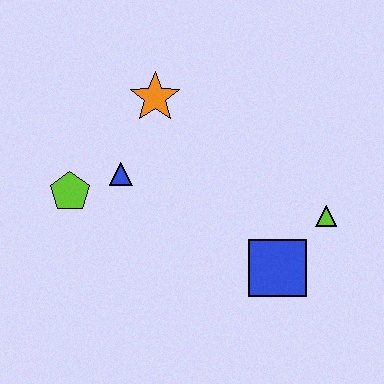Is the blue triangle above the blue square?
Yes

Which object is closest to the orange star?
The blue triangle is closest to the orange star.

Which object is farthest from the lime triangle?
The lime pentagon is farthest from the lime triangle.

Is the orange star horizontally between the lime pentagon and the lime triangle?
Yes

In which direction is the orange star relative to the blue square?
The orange star is above the blue square.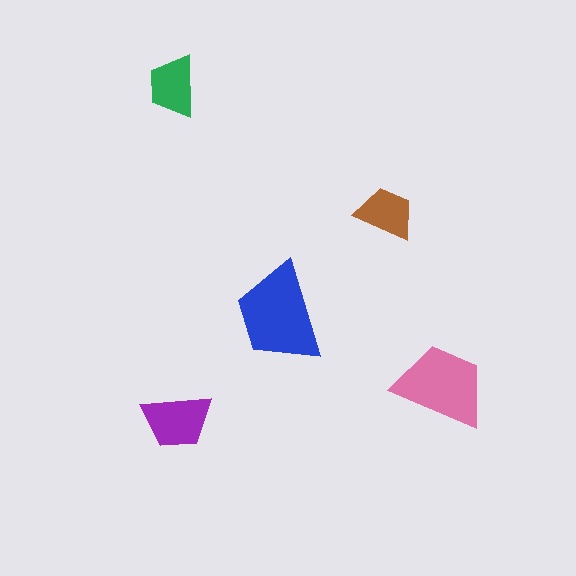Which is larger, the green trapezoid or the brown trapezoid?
The green one.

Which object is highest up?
The green trapezoid is topmost.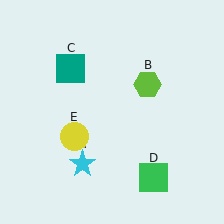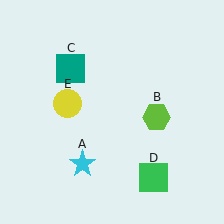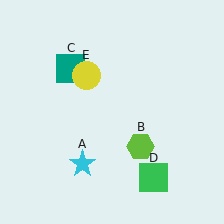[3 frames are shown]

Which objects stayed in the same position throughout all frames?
Cyan star (object A) and teal square (object C) and green square (object D) remained stationary.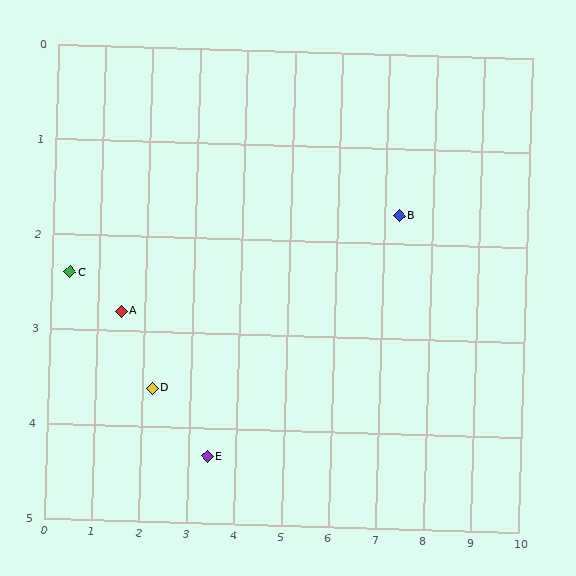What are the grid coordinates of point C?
Point C is at approximately (0.4, 2.4).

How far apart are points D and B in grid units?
Points D and B are about 5.4 grid units apart.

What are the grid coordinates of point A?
Point A is at approximately (1.5, 2.8).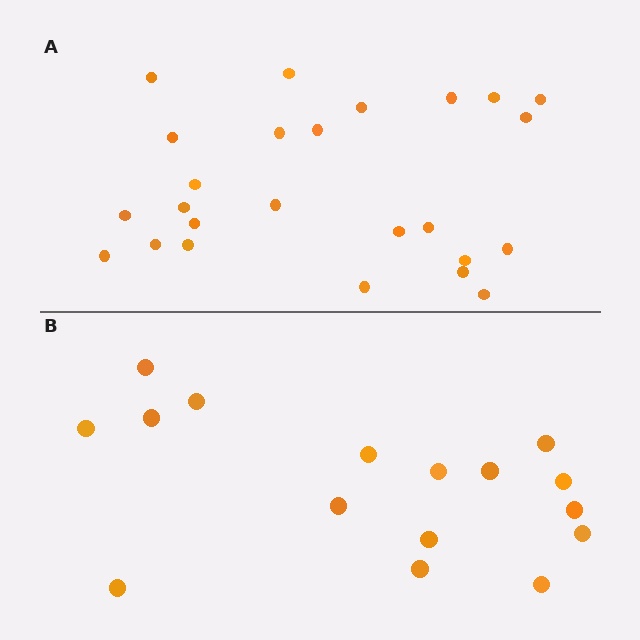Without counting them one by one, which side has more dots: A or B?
Region A (the top region) has more dots.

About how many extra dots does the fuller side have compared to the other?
Region A has roughly 8 or so more dots than region B.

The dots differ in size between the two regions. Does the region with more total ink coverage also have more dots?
No. Region B has more total ink coverage because its dots are larger, but region A actually contains more individual dots. Total area can be misleading — the number of items is what matters here.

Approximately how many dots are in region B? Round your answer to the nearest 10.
About 20 dots. (The exact count is 16, which rounds to 20.)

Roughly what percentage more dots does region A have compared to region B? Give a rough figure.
About 55% more.